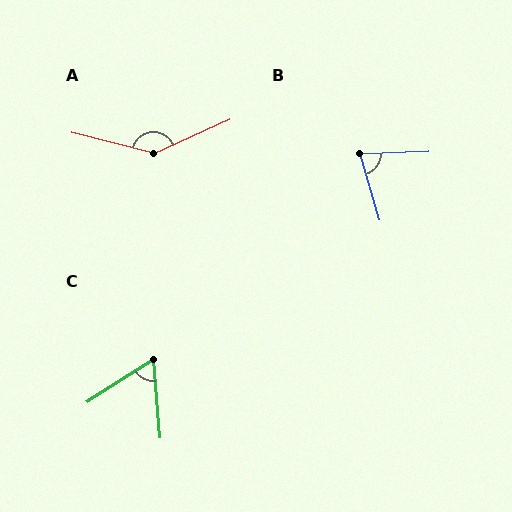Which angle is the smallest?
C, at approximately 62 degrees.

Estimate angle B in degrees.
Approximately 76 degrees.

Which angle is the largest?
A, at approximately 141 degrees.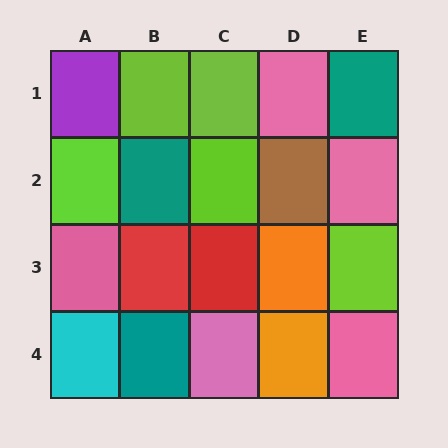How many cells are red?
2 cells are red.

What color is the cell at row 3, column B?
Red.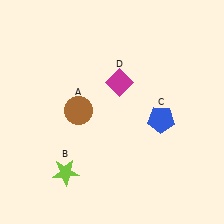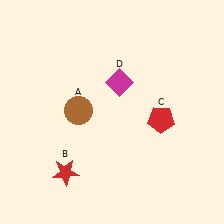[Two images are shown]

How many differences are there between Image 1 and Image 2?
There are 2 differences between the two images.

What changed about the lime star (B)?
In Image 1, B is lime. In Image 2, it changed to red.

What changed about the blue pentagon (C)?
In Image 1, C is blue. In Image 2, it changed to red.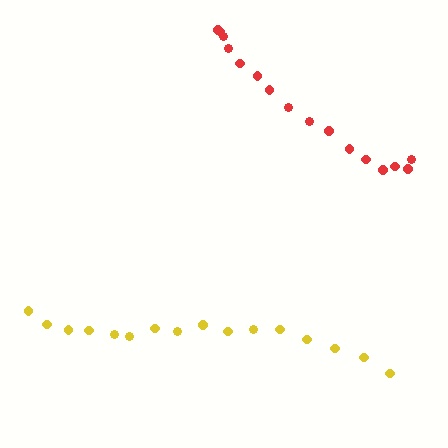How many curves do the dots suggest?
There are 2 distinct paths.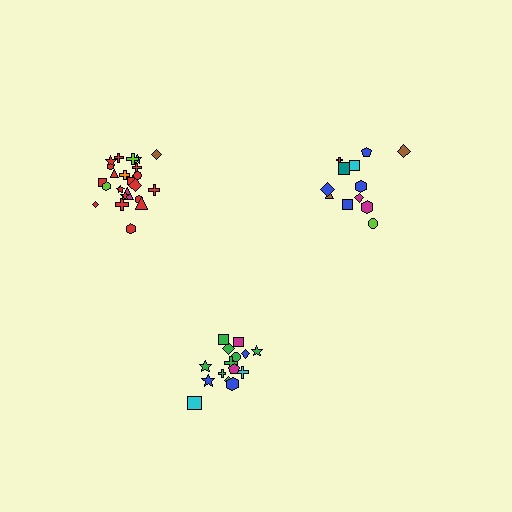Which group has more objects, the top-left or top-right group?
The top-left group.